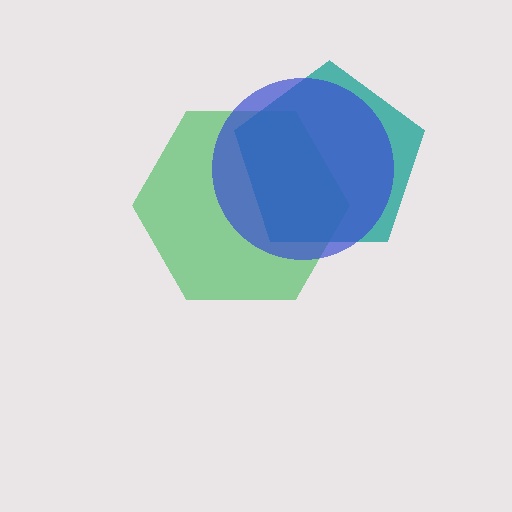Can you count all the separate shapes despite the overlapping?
Yes, there are 3 separate shapes.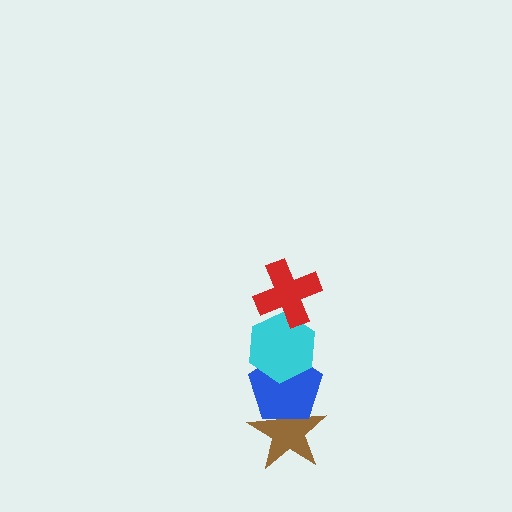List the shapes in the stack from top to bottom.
From top to bottom: the red cross, the cyan hexagon, the blue pentagon, the brown star.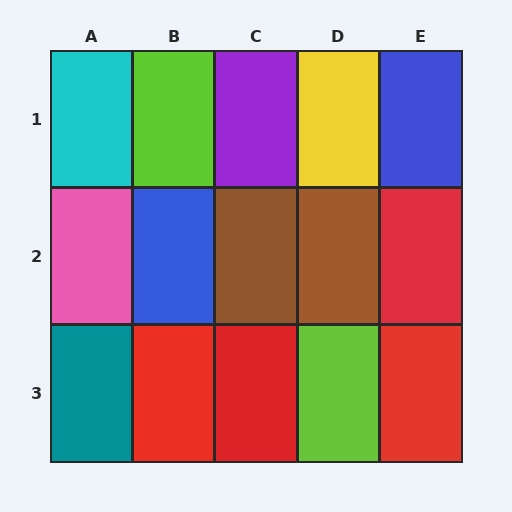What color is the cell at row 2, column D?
Brown.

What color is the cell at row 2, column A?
Pink.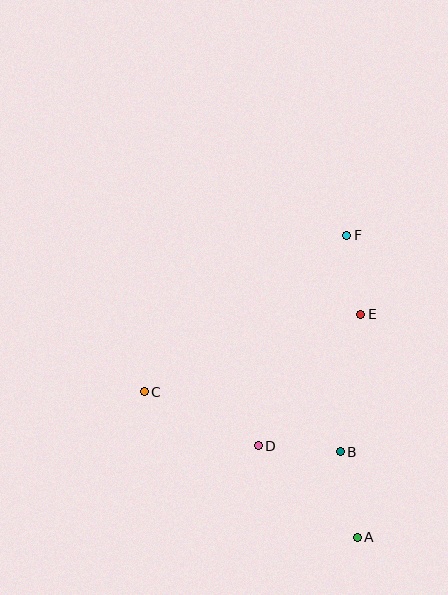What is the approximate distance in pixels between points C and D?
The distance between C and D is approximately 126 pixels.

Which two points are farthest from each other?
Points A and F are farthest from each other.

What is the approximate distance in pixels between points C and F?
The distance between C and F is approximately 256 pixels.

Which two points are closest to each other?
Points E and F are closest to each other.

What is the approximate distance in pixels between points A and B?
The distance between A and B is approximately 88 pixels.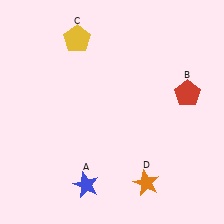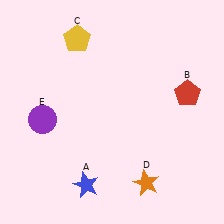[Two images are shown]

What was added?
A purple circle (E) was added in Image 2.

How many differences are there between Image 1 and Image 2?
There is 1 difference between the two images.